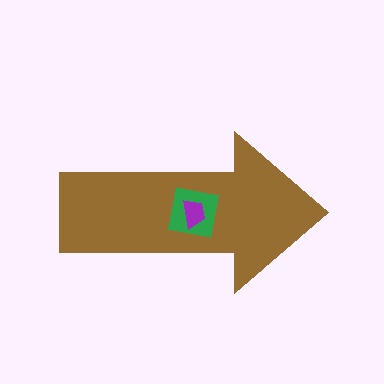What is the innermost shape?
The purple trapezoid.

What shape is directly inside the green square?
The purple trapezoid.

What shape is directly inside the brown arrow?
The green square.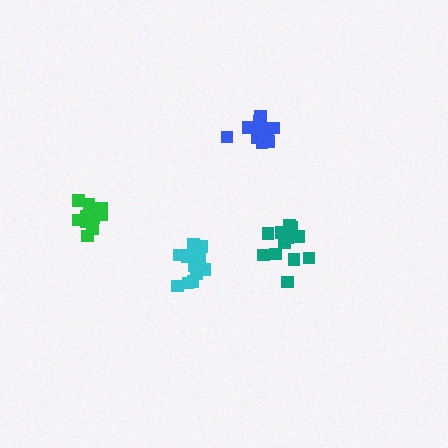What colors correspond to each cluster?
The clusters are colored: cyan, green, teal, blue.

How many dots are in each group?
Group 1: 16 dots, Group 2: 13 dots, Group 3: 13 dots, Group 4: 13 dots (55 total).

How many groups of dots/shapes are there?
There are 4 groups.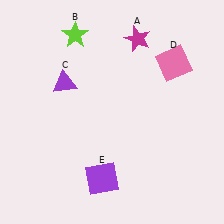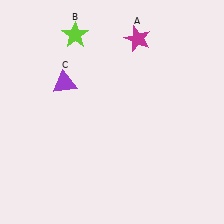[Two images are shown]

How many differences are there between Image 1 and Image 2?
There are 2 differences between the two images.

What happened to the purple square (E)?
The purple square (E) was removed in Image 2. It was in the bottom-left area of Image 1.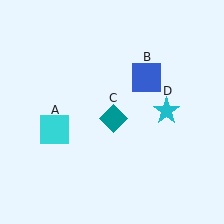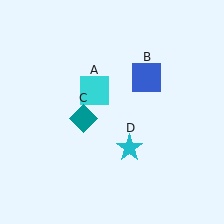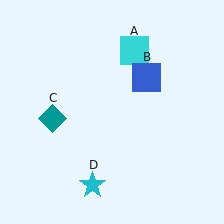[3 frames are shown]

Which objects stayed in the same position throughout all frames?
Blue square (object B) remained stationary.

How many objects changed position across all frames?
3 objects changed position: cyan square (object A), teal diamond (object C), cyan star (object D).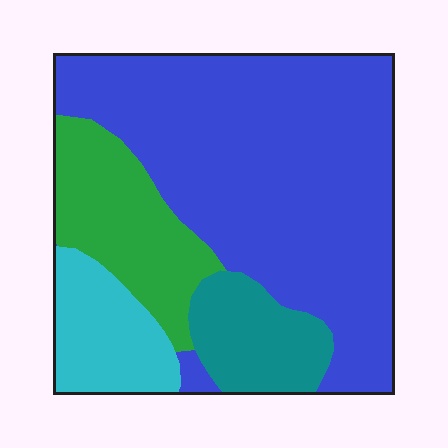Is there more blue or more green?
Blue.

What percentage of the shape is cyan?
Cyan takes up about one eighth (1/8) of the shape.